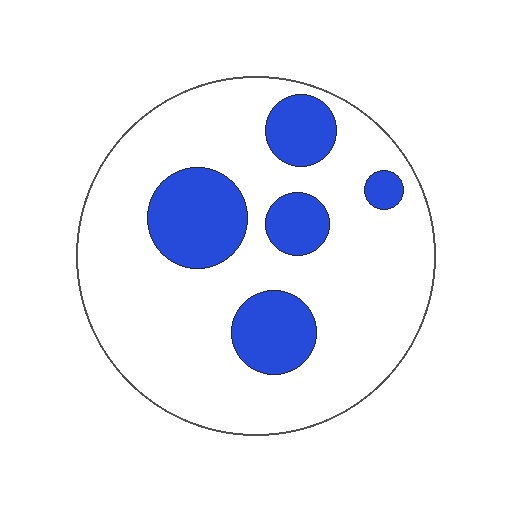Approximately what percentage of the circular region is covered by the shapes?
Approximately 20%.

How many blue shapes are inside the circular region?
5.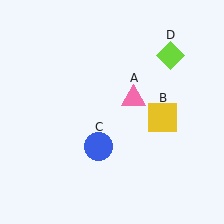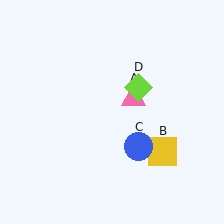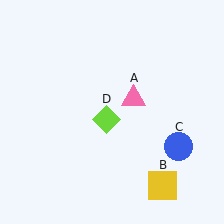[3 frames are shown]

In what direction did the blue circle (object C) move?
The blue circle (object C) moved right.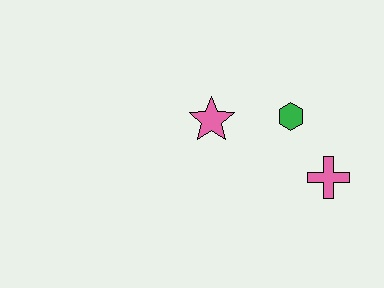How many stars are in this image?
There is 1 star.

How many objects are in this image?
There are 3 objects.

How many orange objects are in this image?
There are no orange objects.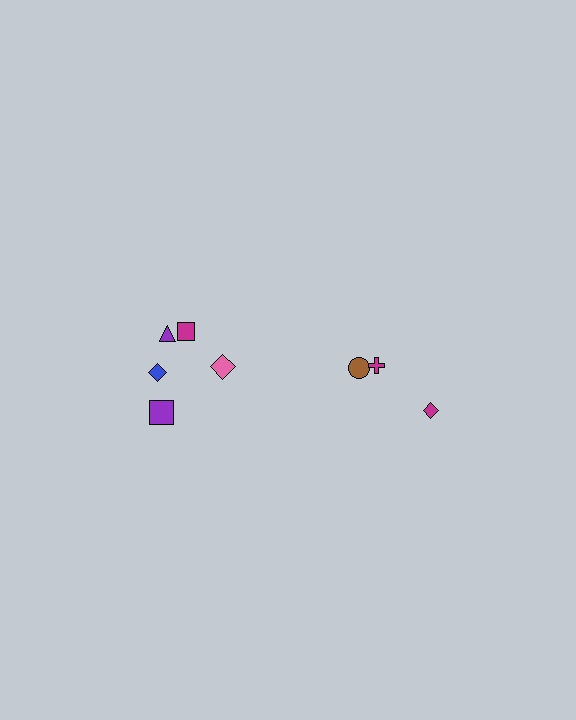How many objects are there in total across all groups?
There are 8 objects.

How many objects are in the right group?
There are 3 objects.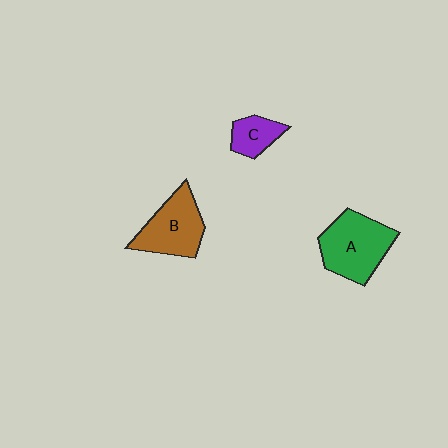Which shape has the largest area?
Shape A (green).